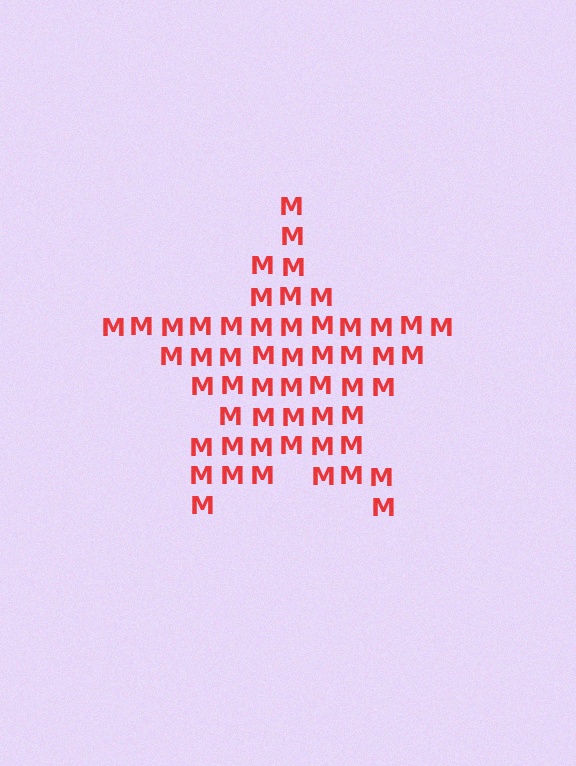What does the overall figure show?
The overall figure shows a star.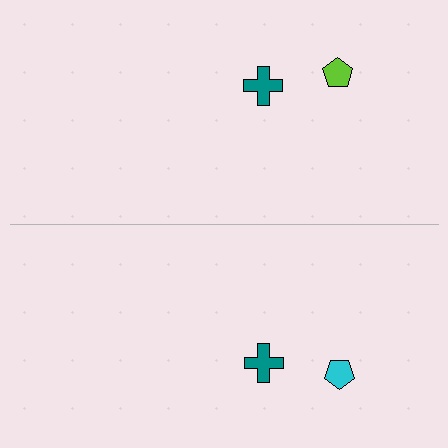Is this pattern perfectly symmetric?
No, the pattern is not perfectly symmetric. The cyan pentagon on the bottom side breaks the symmetry — its mirror counterpart is lime.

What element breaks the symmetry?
The cyan pentagon on the bottom side breaks the symmetry — its mirror counterpart is lime.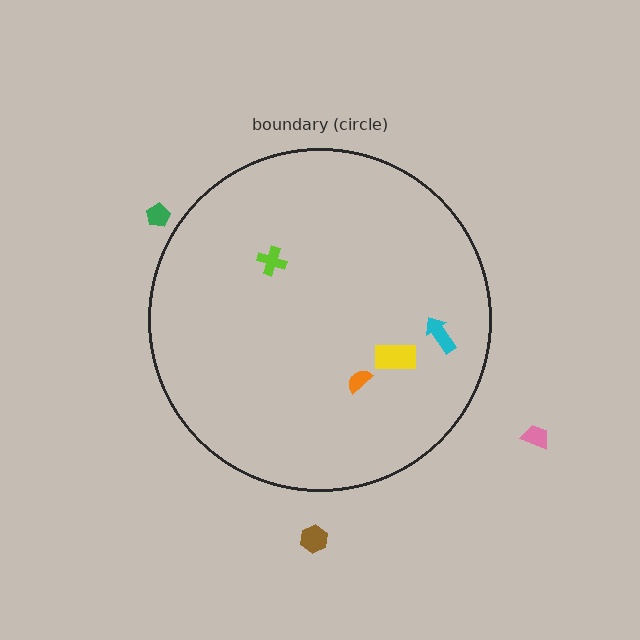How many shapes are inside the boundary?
4 inside, 3 outside.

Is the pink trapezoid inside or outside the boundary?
Outside.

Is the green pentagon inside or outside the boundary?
Outside.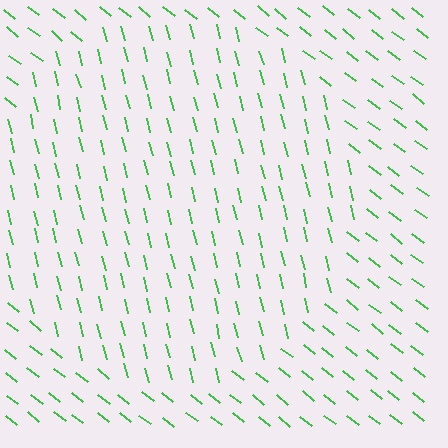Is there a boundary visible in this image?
Yes, there is a texture boundary formed by a change in line orientation.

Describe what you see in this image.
The image is filled with small green line segments. A circle region in the image has lines oriented differently from the surrounding lines, creating a visible texture boundary.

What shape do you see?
I see a circle.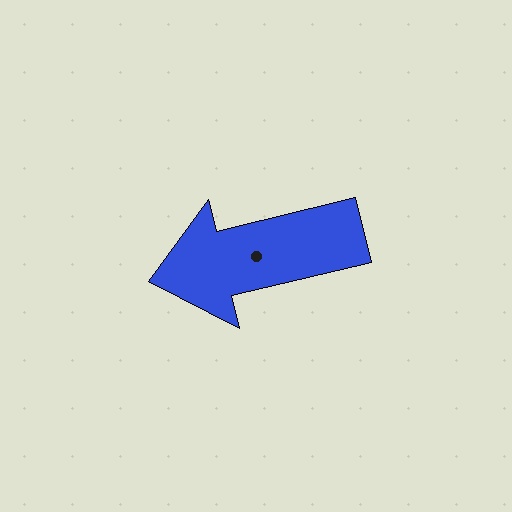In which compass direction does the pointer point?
West.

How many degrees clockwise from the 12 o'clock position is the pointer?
Approximately 256 degrees.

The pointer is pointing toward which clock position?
Roughly 9 o'clock.